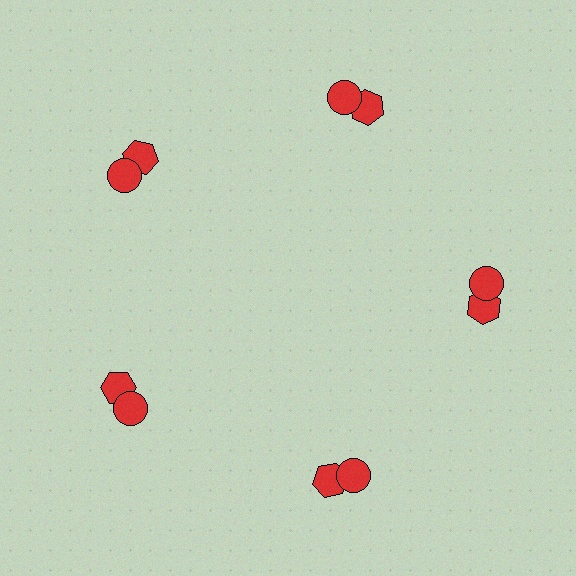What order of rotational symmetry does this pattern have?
This pattern has 5-fold rotational symmetry.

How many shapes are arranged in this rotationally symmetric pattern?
There are 10 shapes, arranged in 5 groups of 2.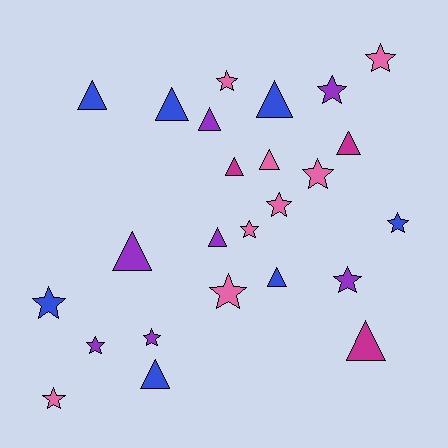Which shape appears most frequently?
Star, with 13 objects.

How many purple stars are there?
There are 4 purple stars.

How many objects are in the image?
There are 25 objects.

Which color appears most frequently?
Pink, with 8 objects.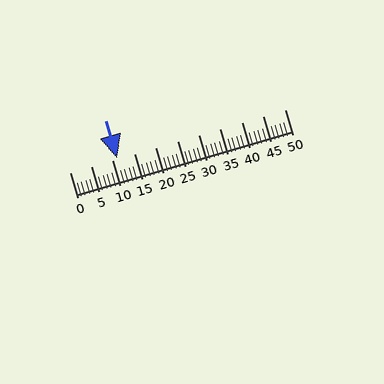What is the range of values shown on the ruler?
The ruler shows values from 0 to 50.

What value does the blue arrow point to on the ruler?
The blue arrow points to approximately 11.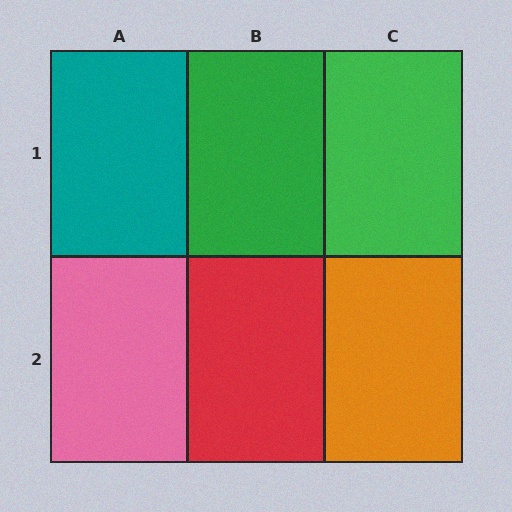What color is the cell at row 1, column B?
Green.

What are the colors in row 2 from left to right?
Pink, red, orange.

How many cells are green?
2 cells are green.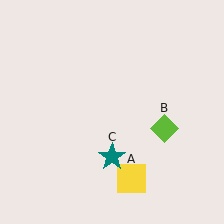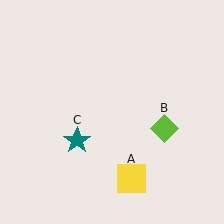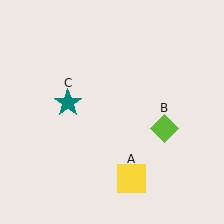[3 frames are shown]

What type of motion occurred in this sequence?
The teal star (object C) rotated clockwise around the center of the scene.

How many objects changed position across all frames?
1 object changed position: teal star (object C).